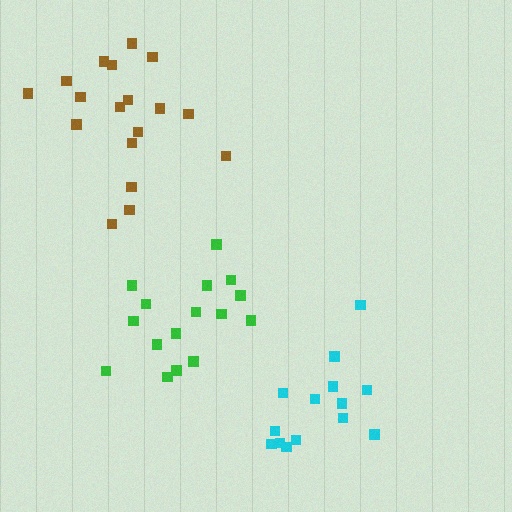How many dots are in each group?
Group 1: 16 dots, Group 2: 18 dots, Group 3: 14 dots (48 total).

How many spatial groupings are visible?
There are 3 spatial groupings.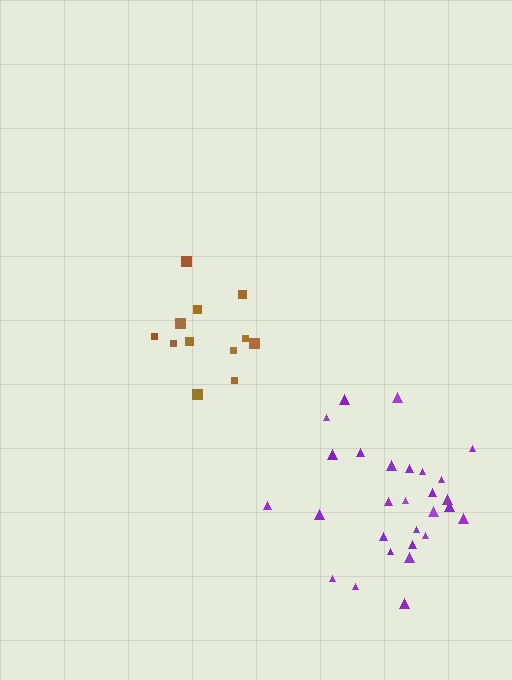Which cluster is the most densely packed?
Brown.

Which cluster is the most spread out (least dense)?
Purple.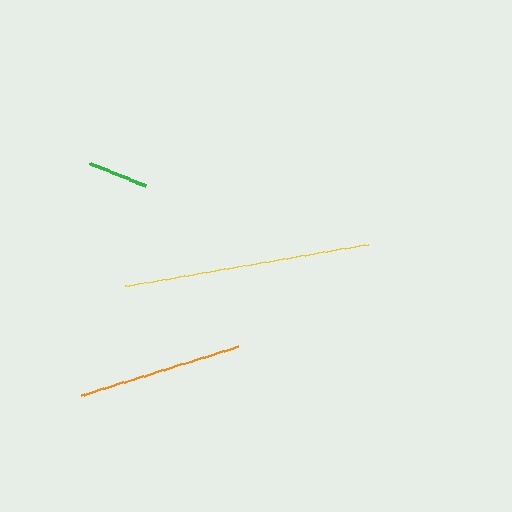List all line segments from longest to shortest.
From longest to shortest: yellow, orange, green.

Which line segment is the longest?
The yellow line is the longest at approximately 246 pixels.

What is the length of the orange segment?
The orange segment is approximately 166 pixels long.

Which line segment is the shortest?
The green line is the shortest at approximately 61 pixels.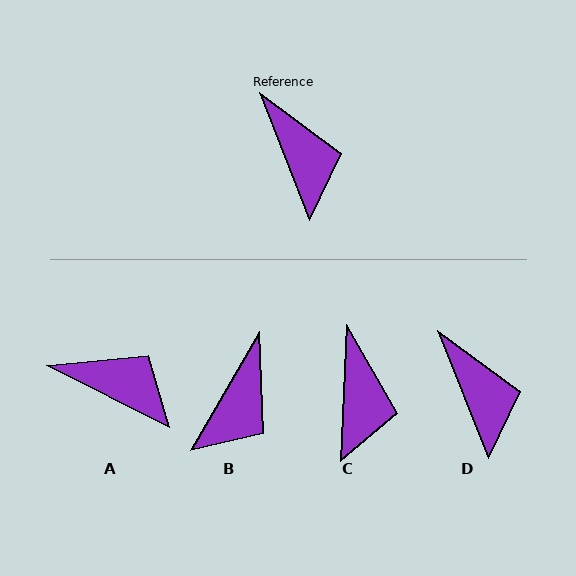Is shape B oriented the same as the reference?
No, it is off by about 52 degrees.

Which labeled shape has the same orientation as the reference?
D.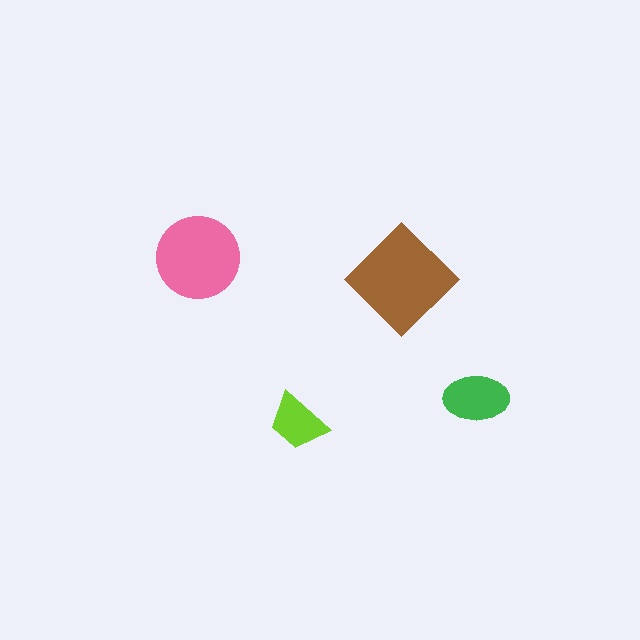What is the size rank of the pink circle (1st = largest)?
2nd.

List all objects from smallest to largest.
The lime trapezoid, the green ellipse, the pink circle, the brown diamond.